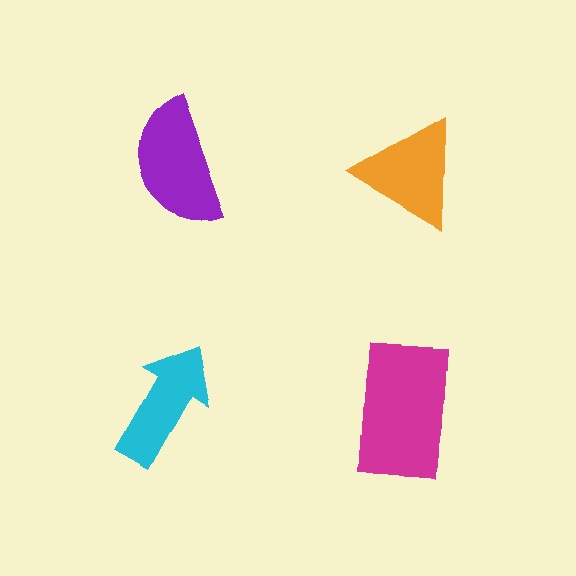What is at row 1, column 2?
An orange triangle.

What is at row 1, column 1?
A purple semicircle.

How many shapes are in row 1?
2 shapes.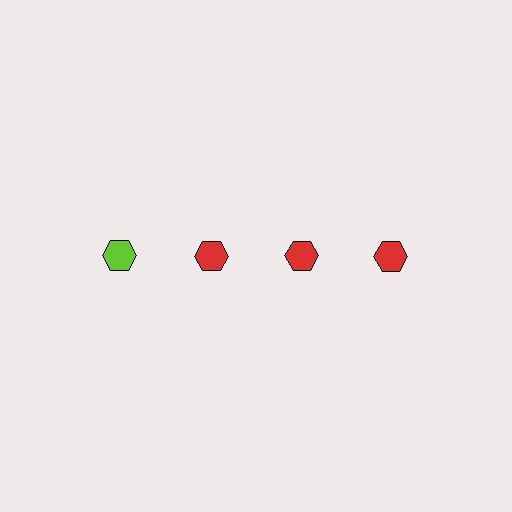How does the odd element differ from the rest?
It has a different color: lime instead of red.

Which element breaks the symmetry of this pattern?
The lime hexagon in the top row, leftmost column breaks the symmetry. All other shapes are red hexagons.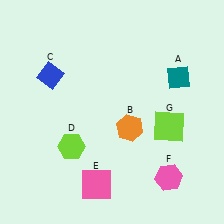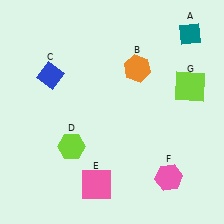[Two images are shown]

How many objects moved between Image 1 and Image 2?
3 objects moved between the two images.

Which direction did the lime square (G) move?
The lime square (G) moved up.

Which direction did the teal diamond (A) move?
The teal diamond (A) moved up.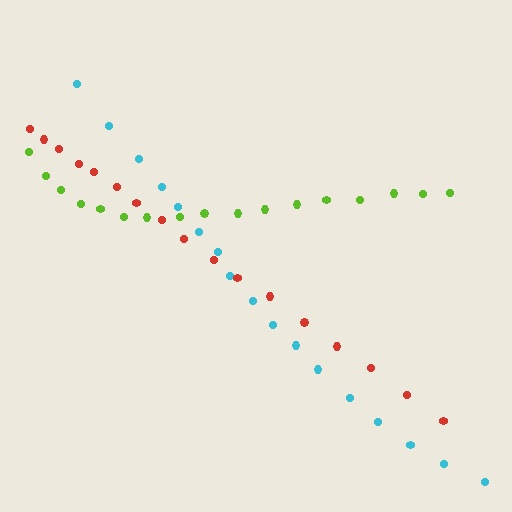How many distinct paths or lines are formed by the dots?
There are 3 distinct paths.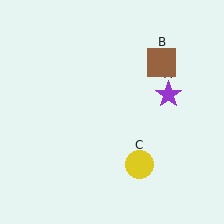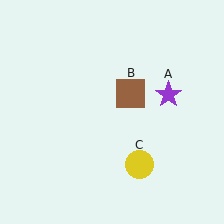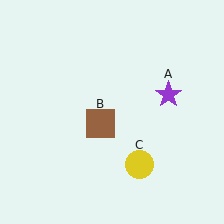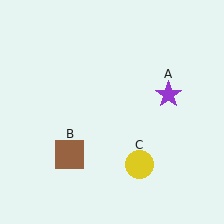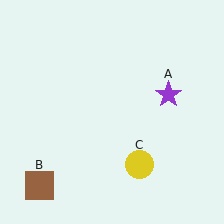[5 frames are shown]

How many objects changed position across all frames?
1 object changed position: brown square (object B).